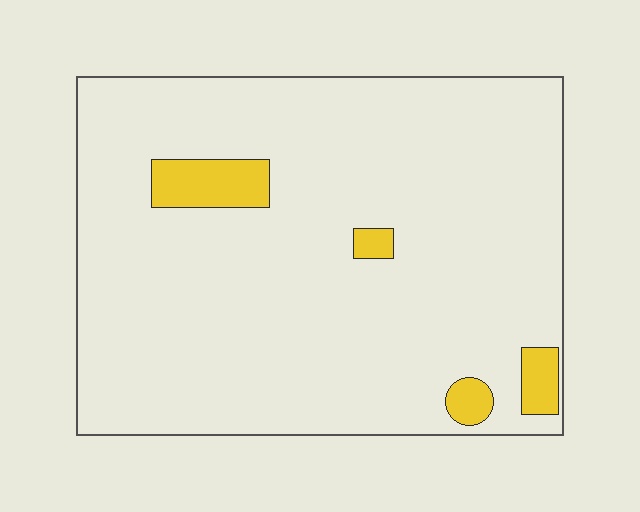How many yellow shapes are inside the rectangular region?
4.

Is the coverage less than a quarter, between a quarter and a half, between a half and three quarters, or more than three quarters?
Less than a quarter.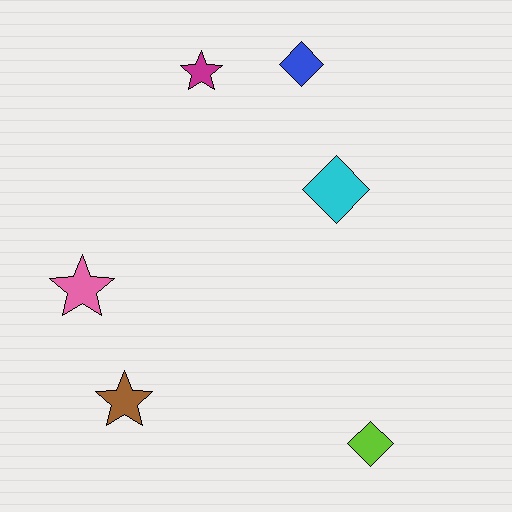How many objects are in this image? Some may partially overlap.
There are 6 objects.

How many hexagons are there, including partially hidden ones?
There are no hexagons.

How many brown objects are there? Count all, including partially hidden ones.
There is 1 brown object.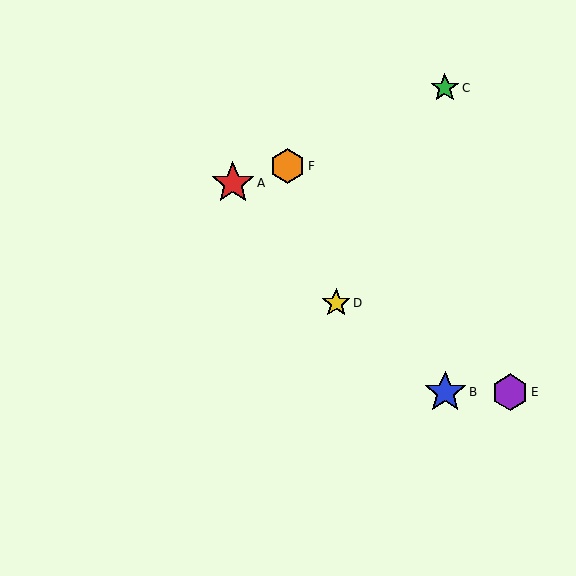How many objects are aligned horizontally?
2 objects (B, E) are aligned horizontally.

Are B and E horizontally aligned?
Yes, both are at y≈392.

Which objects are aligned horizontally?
Objects B, E are aligned horizontally.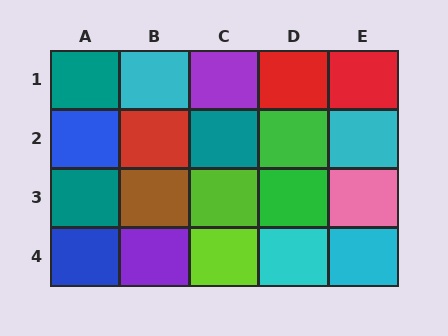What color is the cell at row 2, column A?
Blue.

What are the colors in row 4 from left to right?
Blue, purple, lime, cyan, cyan.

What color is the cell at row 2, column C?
Teal.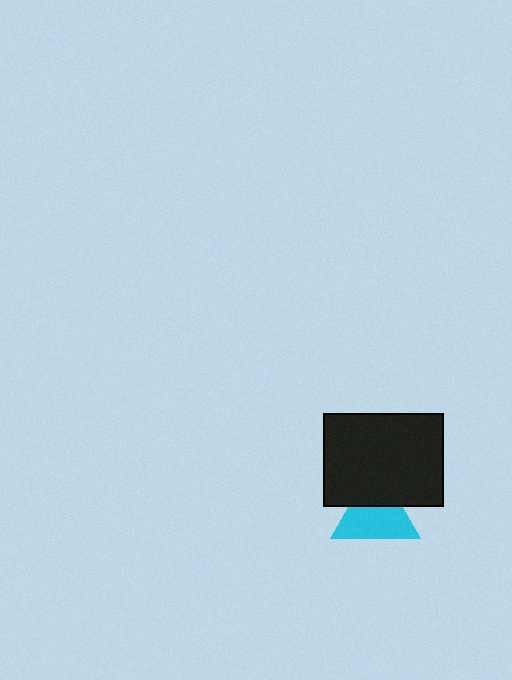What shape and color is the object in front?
The object in front is a black rectangle.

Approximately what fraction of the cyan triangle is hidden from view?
Roughly 36% of the cyan triangle is hidden behind the black rectangle.